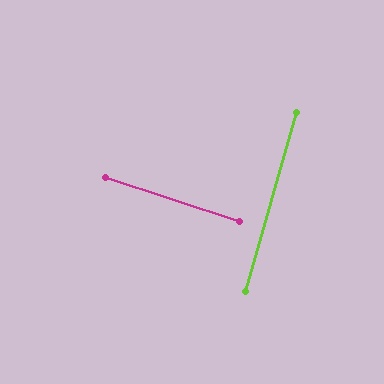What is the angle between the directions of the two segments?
Approximately 88 degrees.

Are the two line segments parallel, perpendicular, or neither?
Perpendicular — they meet at approximately 88°.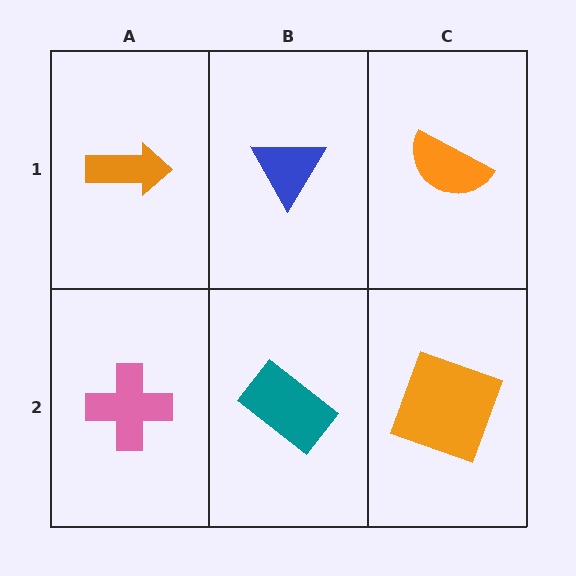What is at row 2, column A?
A pink cross.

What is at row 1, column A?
An orange arrow.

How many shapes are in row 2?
3 shapes.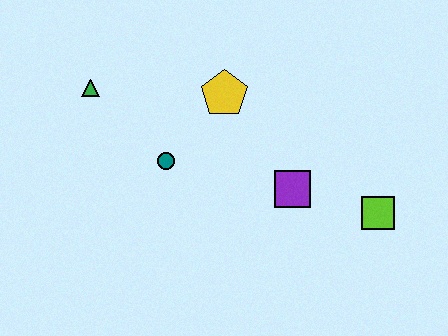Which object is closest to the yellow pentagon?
The teal circle is closest to the yellow pentagon.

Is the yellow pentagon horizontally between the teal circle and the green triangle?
No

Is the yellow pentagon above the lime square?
Yes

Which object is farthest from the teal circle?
The lime square is farthest from the teal circle.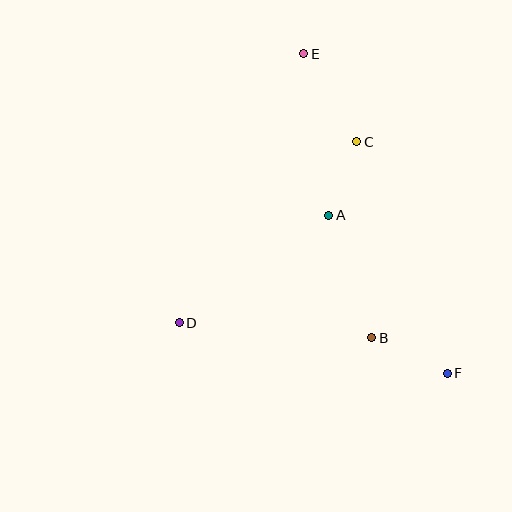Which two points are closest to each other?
Points A and C are closest to each other.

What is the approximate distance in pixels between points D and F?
The distance between D and F is approximately 273 pixels.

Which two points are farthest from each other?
Points E and F are farthest from each other.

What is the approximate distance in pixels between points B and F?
The distance between B and F is approximately 84 pixels.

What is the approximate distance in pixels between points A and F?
The distance between A and F is approximately 198 pixels.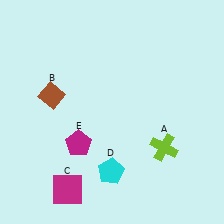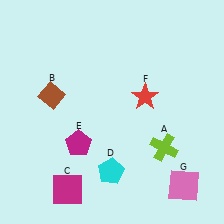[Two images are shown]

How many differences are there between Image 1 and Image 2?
There are 2 differences between the two images.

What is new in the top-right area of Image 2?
A red star (F) was added in the top-right area of Image 2.